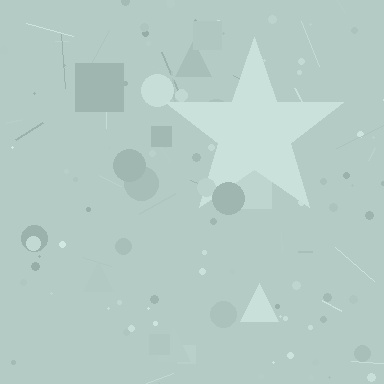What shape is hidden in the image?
A star is hidden in the image.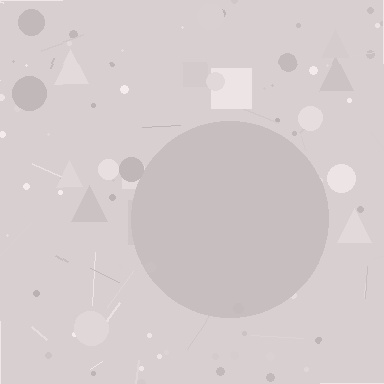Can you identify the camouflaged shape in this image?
The camouflaged shape is a circle.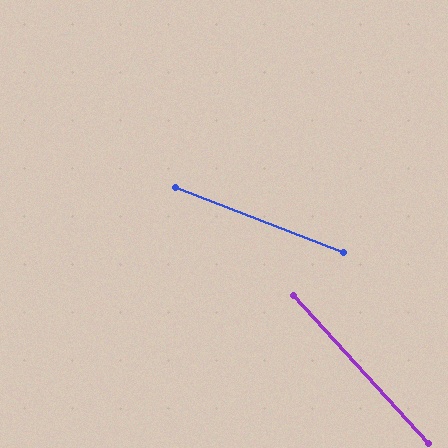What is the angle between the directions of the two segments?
Approximately 27 degrees.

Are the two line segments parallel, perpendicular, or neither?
Neither parallel nor perpendicular — they differ by about 27°.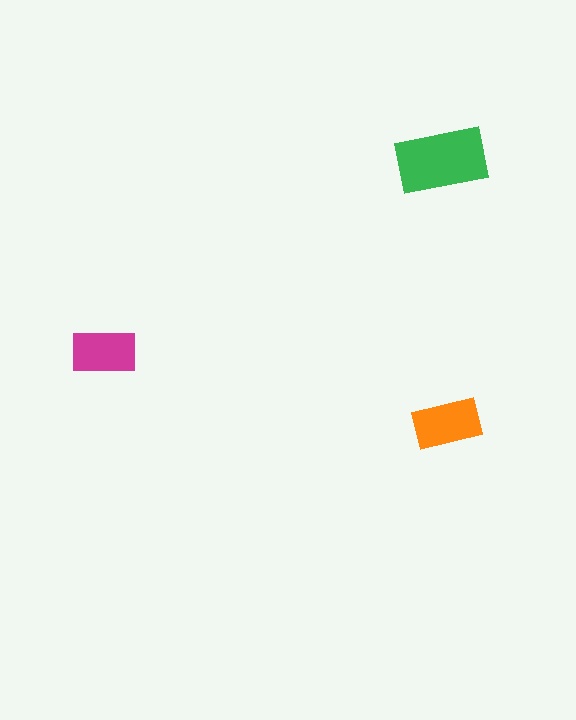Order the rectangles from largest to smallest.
the green one, the orange one, the magenta one.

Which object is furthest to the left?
The magenta rectangle is leftmost.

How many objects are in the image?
There are 3 objects in the image.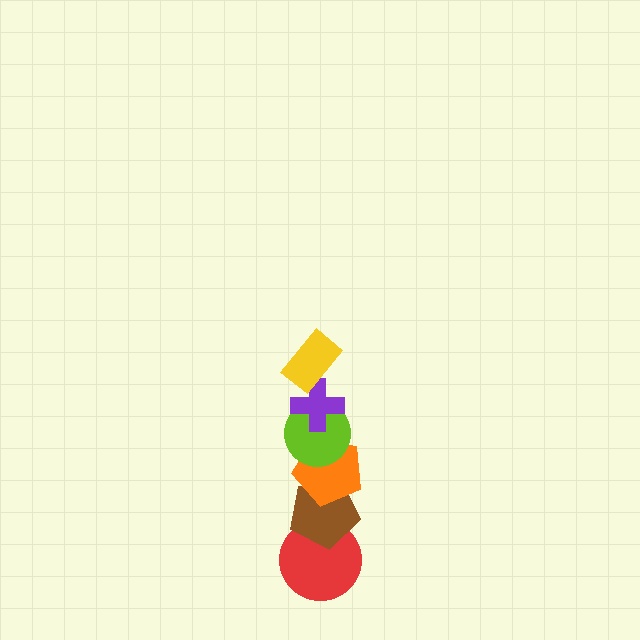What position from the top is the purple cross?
The purple cross is 2nd from the top.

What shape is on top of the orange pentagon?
The lime circle is on top of the orange pentagon.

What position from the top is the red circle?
The red circle is 6th from the top.